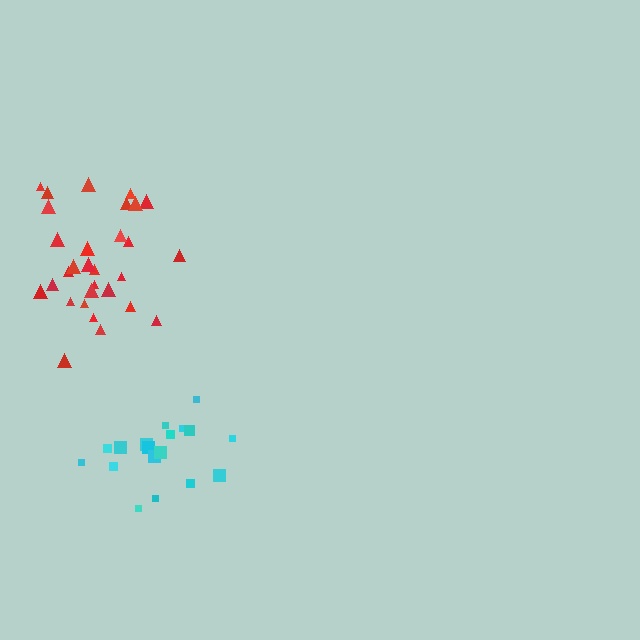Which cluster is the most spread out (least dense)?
Red.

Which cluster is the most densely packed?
Cyan.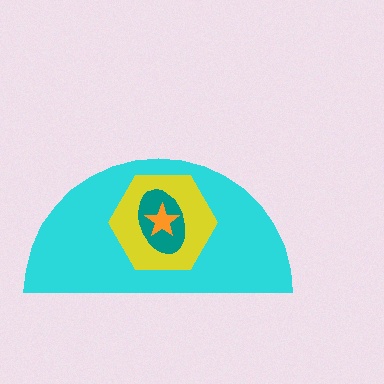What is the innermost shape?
The orange star.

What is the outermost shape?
The cyan semicircle.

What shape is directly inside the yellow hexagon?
The teal ellipse.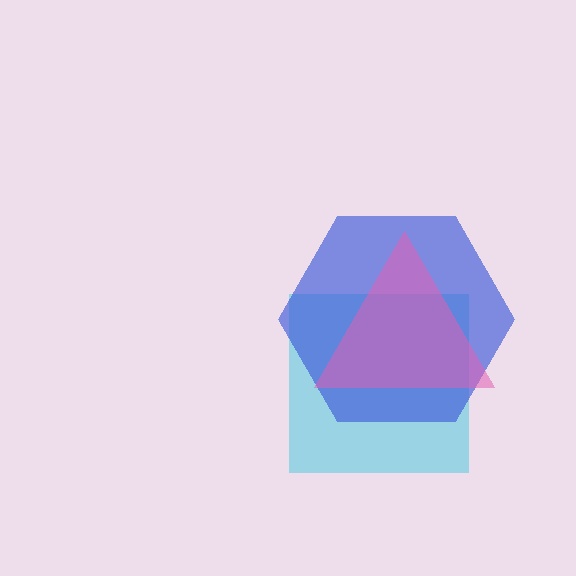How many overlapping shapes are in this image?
There are 3 overlapping shapes in the image.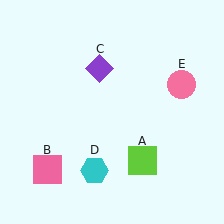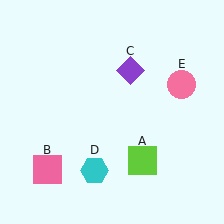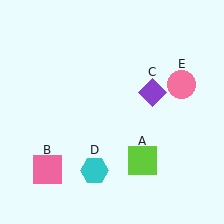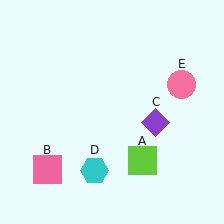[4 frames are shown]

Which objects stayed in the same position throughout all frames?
Lime square (object A) and pink square (object B) and cyan hexagon (object D) and pink circle (object E) remained stationary.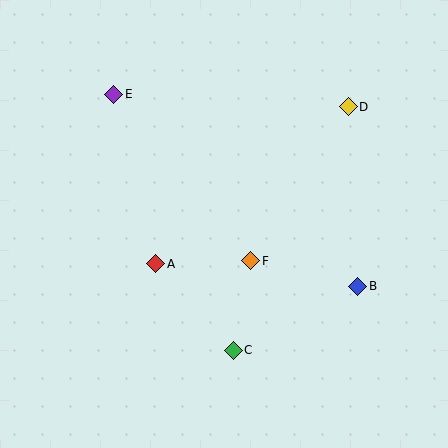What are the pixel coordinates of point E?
Point E is at (114, 94).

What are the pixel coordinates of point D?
Point D is at (348, 107).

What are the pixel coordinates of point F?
Point F is at (251, 261).